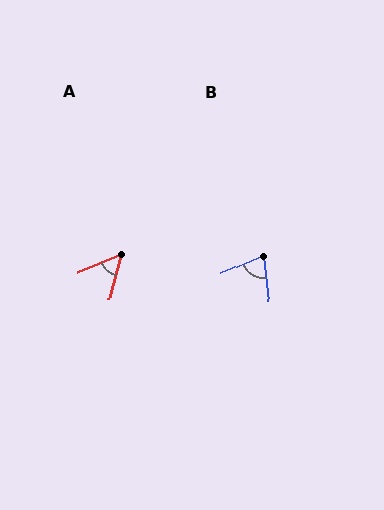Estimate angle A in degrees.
Approximately 53 degrees.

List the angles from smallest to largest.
A (53°), B (73°).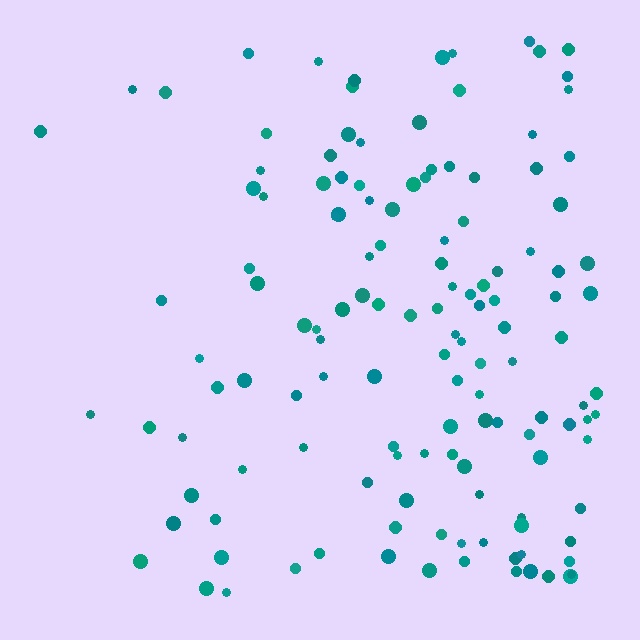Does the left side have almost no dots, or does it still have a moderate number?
Still a moderate number, just noticeably fewer than the right.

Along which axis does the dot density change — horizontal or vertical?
Horizontal.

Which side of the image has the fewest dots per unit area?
The left.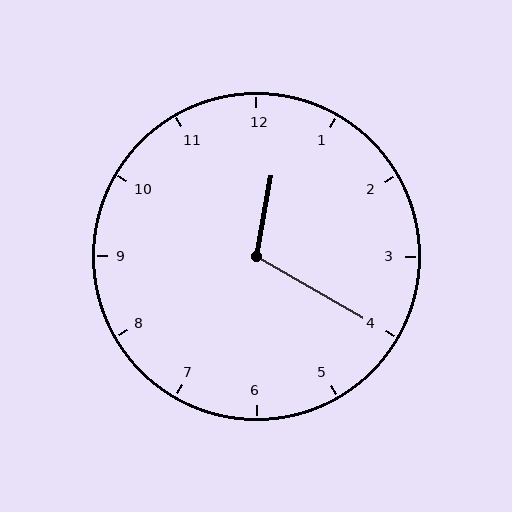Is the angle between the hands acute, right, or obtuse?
It is obtuse.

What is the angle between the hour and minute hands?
Approximately 110 degrees.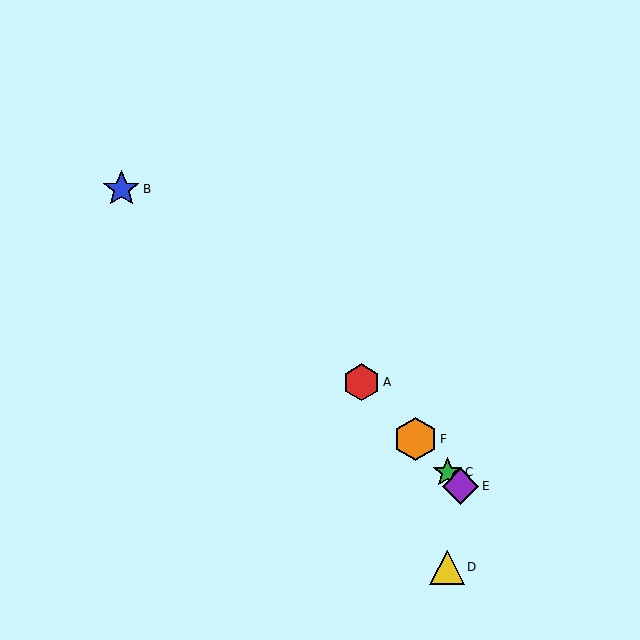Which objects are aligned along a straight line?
Objects A, C, E, F are aligned along a straight line.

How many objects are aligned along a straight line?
4 objects (A, C, E, F) are aligned along a straight line.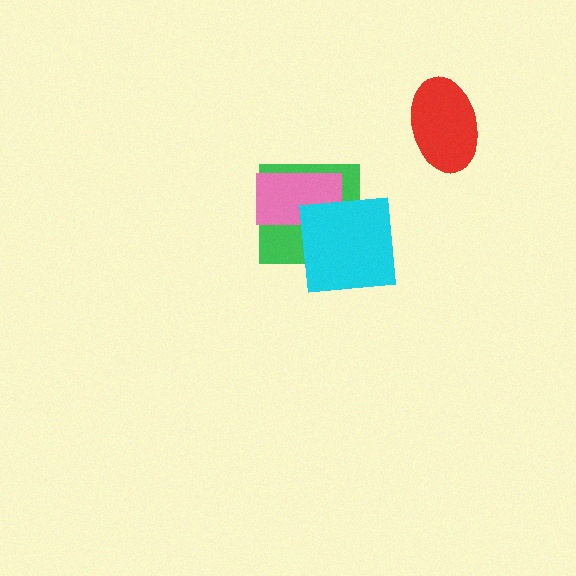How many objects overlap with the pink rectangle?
2 objects overlap with the pink rectangle.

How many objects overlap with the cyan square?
2 objects overlap with the cyan square.